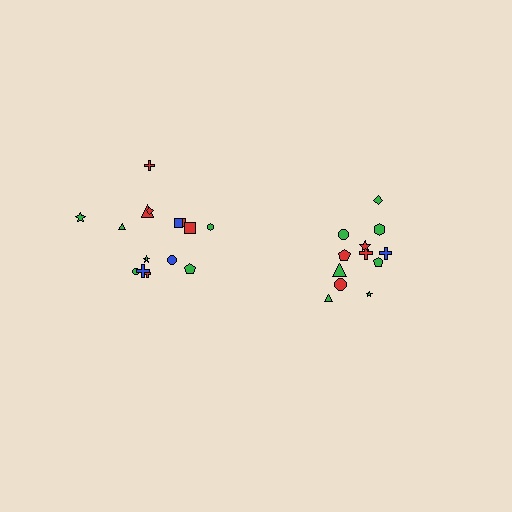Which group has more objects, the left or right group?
The left group.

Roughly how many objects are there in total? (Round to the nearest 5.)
Roughly 25 objects in total.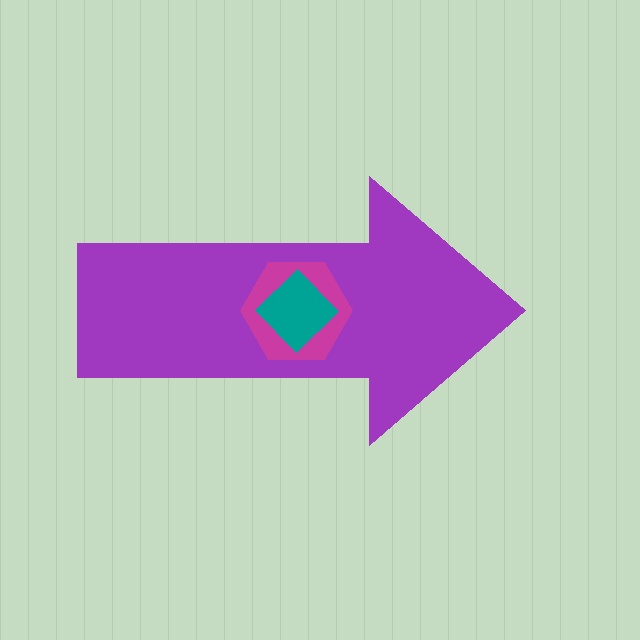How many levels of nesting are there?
3.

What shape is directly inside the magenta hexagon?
The teal diamond.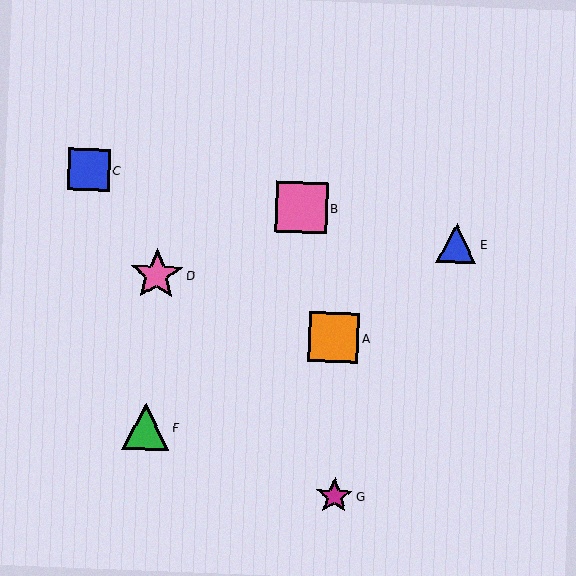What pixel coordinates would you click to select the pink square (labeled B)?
Click at (302, 207) to select the pink square B.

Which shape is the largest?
The pink star (labeled D) is the largest.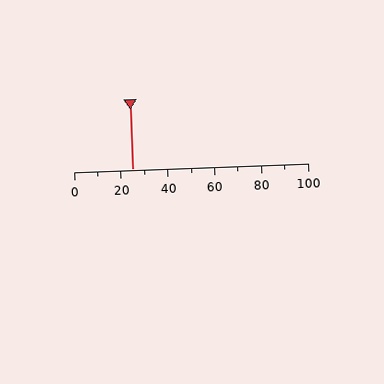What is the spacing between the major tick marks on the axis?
The major ticks are spaced 20 apart.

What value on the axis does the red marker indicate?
The marker indicates approximately 25.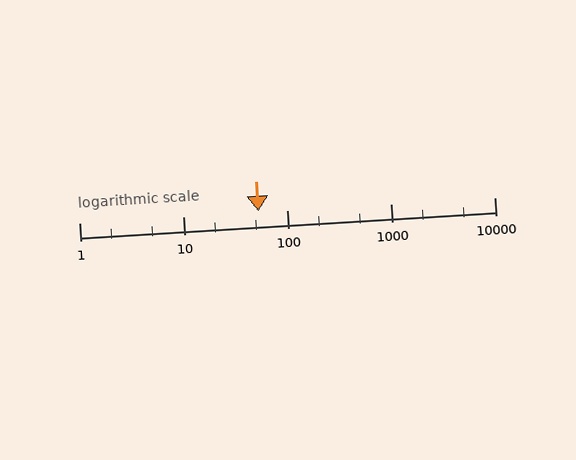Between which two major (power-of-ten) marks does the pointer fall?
The pointer is between 10 and 100.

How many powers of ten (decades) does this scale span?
The scale spans 4 decades, from 1 to 10000.